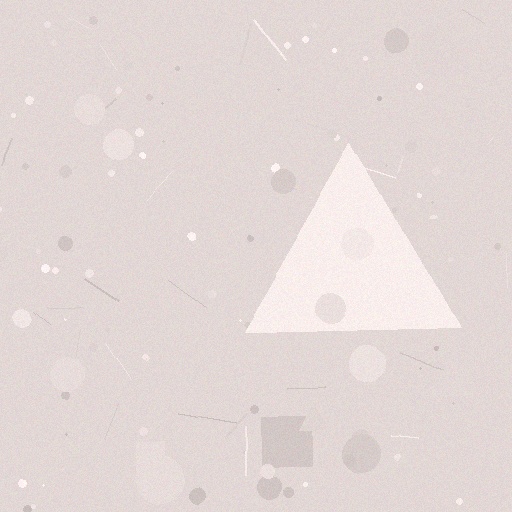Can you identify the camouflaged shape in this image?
The camouflaged shape is a triangle.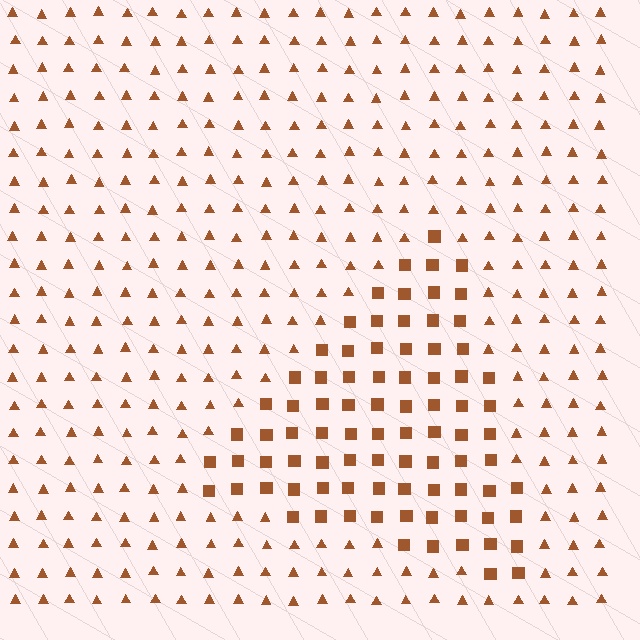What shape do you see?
I see a triangle.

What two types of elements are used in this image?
The image uses squares inside the triangle region and triangles outside it.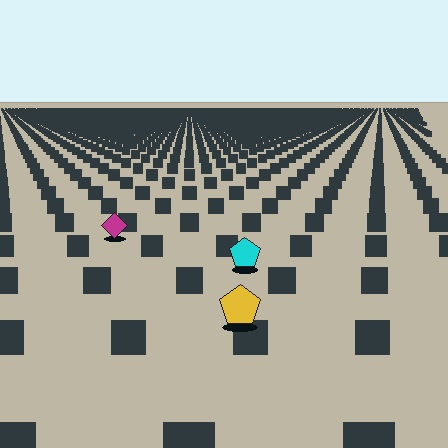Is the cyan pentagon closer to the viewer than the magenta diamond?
Yes. The cyan pentagon is closer — you can tell from the texture gradient: the ground texture is coarser near it.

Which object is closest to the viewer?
The yellow pentagon is closest. The texture marks near it are larger and more spread out.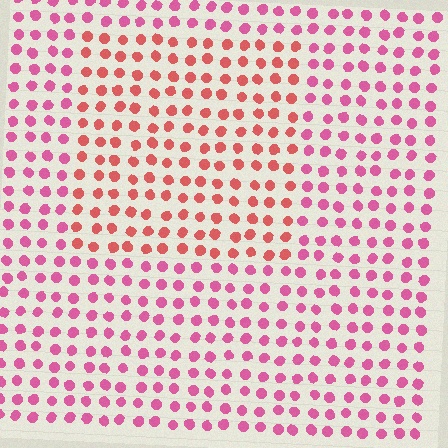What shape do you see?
I see a rectangle.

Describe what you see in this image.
The image is filled with small pink elements in a uniform arrangement. A rectangle-shaped region is visible where the elements are tinted to a slightly different hue, forming a subtle color boundary.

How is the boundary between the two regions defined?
The boundary is defined purely by a slight shift in hue (about 31 degrees). Spacing, size, and orientation are identical on both sides.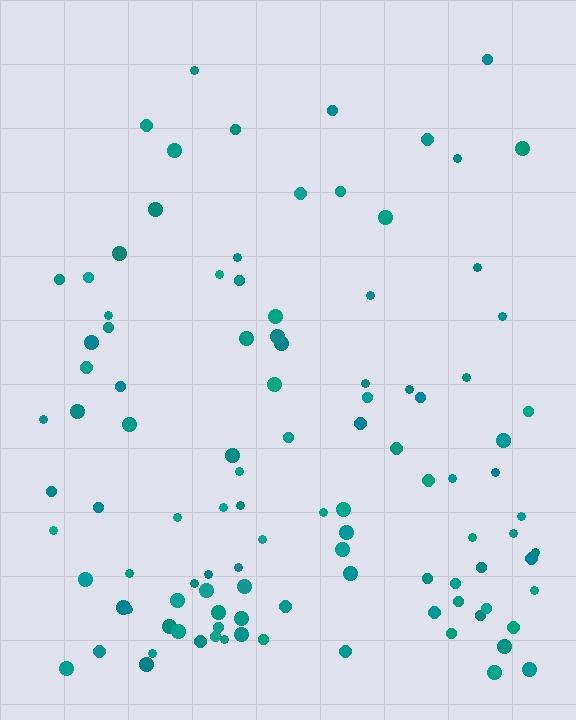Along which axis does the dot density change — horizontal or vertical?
Vertical.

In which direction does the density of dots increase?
From top to bottom, with the bottom side densest.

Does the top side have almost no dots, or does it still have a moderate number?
Still a moderate number, just noticeably fewer than the bottom.